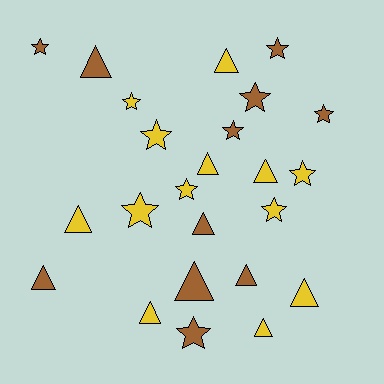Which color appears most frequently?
Yellow, with 13 objects.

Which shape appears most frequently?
Triangle, with 12 objects.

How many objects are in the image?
There are 24 objects.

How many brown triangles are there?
There are 5 brown triangles.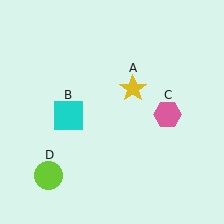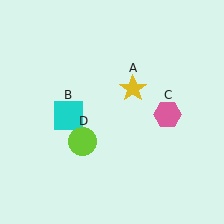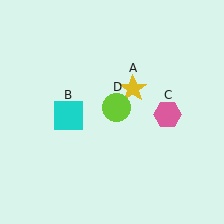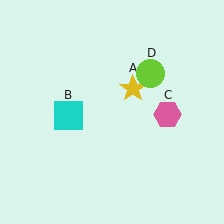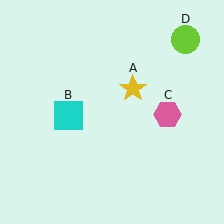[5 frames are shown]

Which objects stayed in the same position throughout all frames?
Yellow star (object A) and cyan square (object B) and pink hexagon (object C) remained stationary.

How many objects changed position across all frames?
1 object changed position: lime circle (object D).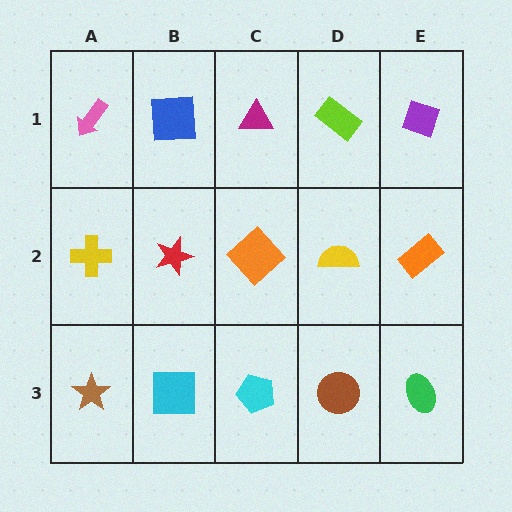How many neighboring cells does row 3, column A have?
2.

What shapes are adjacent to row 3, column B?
A red star (row 2, column B), a brown star (row 3, column A), a cyan pentagon (row 3, column C).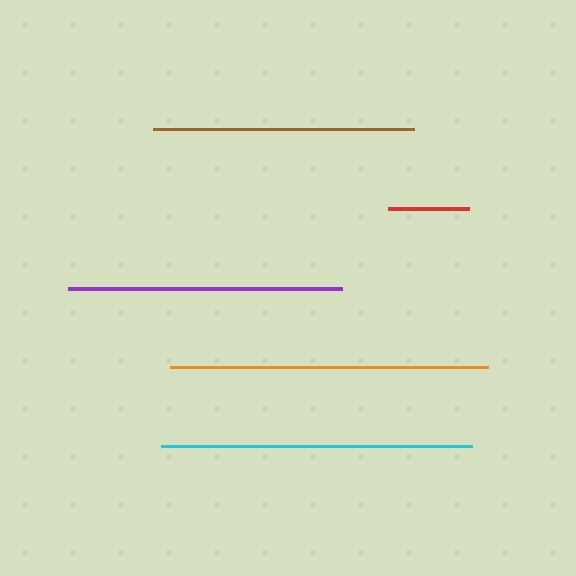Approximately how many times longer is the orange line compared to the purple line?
The orange line is approximately 1.2 times the length of the purple line.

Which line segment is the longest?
The orange line is the longest at approximately 317 pixels.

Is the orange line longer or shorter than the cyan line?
The orange line is longer than the cyan line.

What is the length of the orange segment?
The orange segment is approximately 317 pixels long.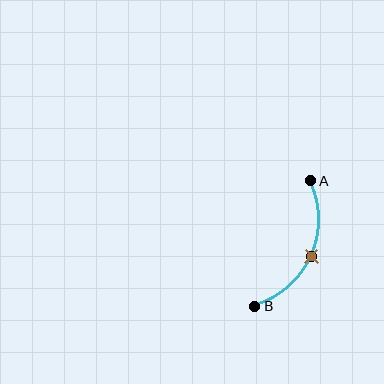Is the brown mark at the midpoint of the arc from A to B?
Yes. The brown mark lies on the arc at equal arc-length from both A and B — it is the arc midpoint.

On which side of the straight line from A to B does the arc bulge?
The arc bulges to the right of the straight line connecting A and B.